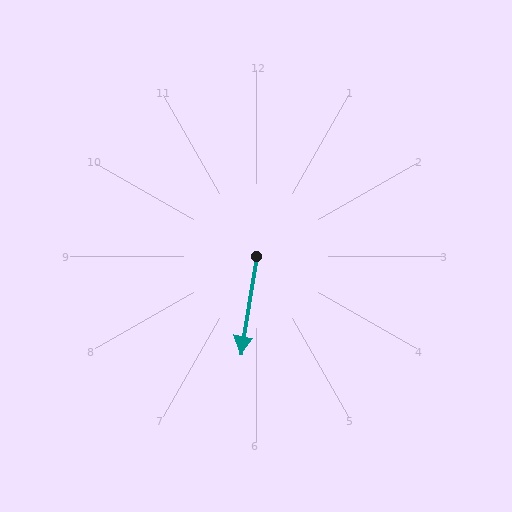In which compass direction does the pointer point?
South.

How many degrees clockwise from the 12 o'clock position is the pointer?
Approximately 189 degrees.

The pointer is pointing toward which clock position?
Roughly 6 o'clock.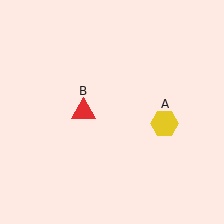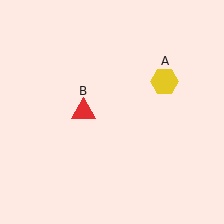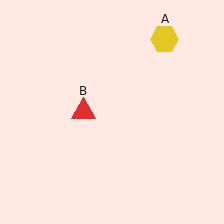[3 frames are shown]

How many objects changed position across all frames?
1 object changed position: yellow hexagon (object A).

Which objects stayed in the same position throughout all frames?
Red triangle (object B) remained stationary.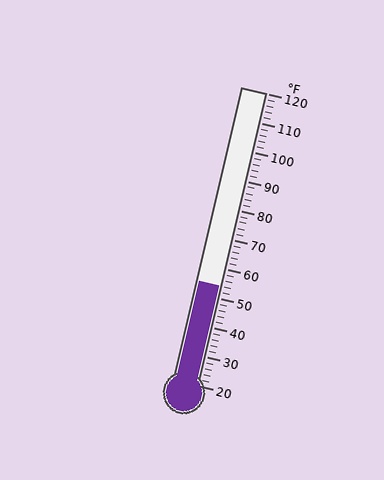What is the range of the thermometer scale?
The thermometer scale ranges from 20°F to 120°F.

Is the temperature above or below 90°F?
The temperature is below 90°F.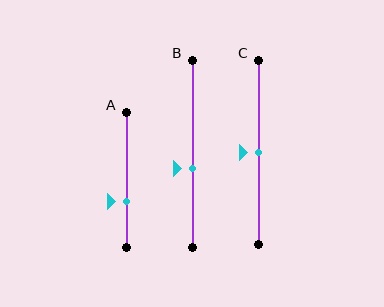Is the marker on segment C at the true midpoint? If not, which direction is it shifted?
Yes, the marker on segment C is at the true midpoint.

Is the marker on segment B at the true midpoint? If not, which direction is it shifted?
No, the marker on segment B is shifted downward by about 8% of the segment length.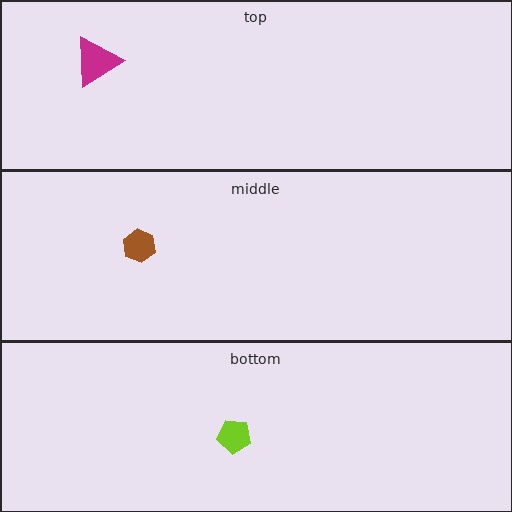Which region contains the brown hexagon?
The middle region.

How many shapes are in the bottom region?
1.